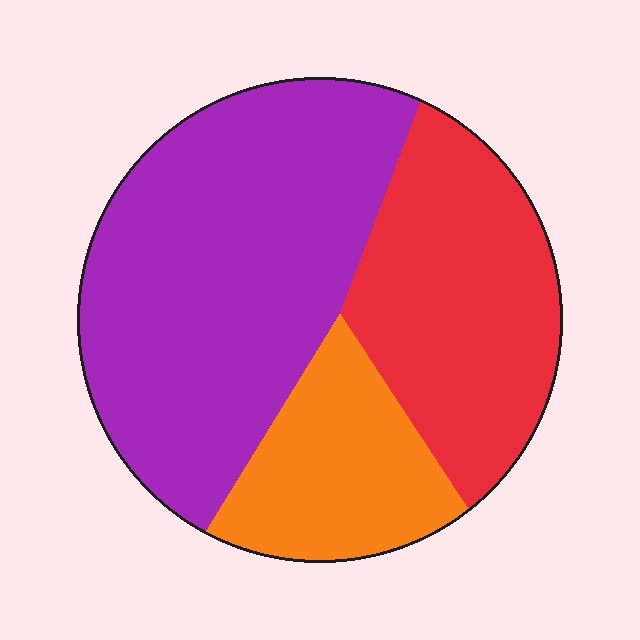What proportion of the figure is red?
Red takes up between a quarter and a half of the figure.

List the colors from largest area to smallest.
From largest to smallest: purple, red, orange.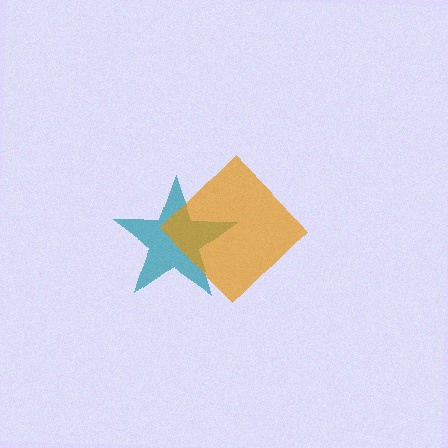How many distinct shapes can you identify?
There are 2 distinct shapes: a teal star, an orange diamond.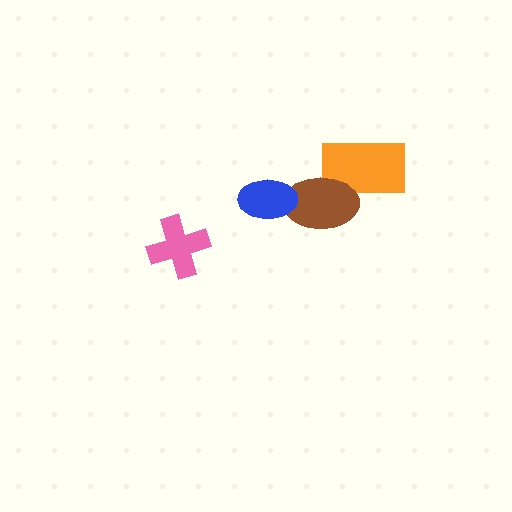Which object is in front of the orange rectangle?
The brown ellipse is in front of the orange rectangle.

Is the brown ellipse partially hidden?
Yes, it is partially covered by another shape.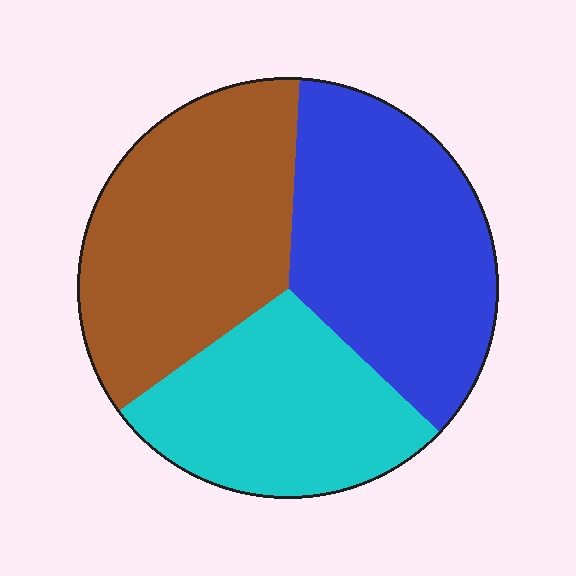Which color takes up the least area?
Cyan, at roughly 30%.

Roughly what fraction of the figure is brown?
Brown covers about 35% of the figure.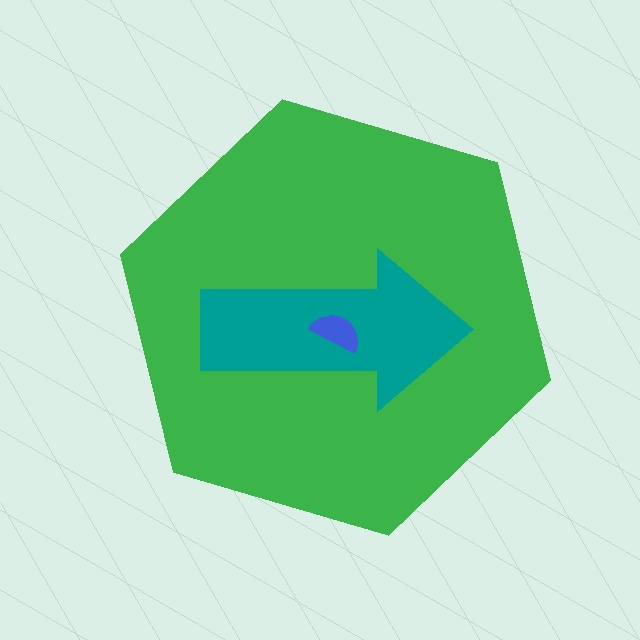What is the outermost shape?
The green hexagon.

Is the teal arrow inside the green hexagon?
Yes.